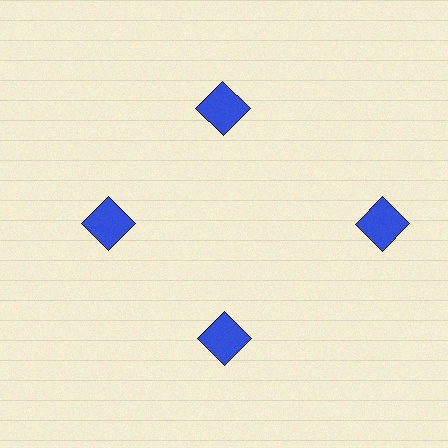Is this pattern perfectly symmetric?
No. The 4 blue squares are arranged in a ring, but one element near the 3 o'clock position is pushed outward from the center, breaking the 4-fold rotational symmetry.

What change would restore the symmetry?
The symmetry would be restored by moving it inward, back onto the ring so that all 4 squares sit at equal angles and equal distance from the center.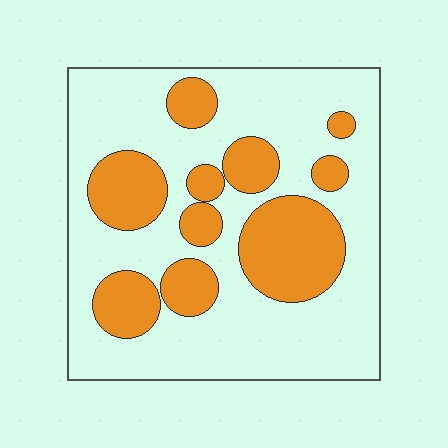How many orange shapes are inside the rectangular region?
10.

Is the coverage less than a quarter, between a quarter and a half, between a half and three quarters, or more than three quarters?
Between a quarter and a half.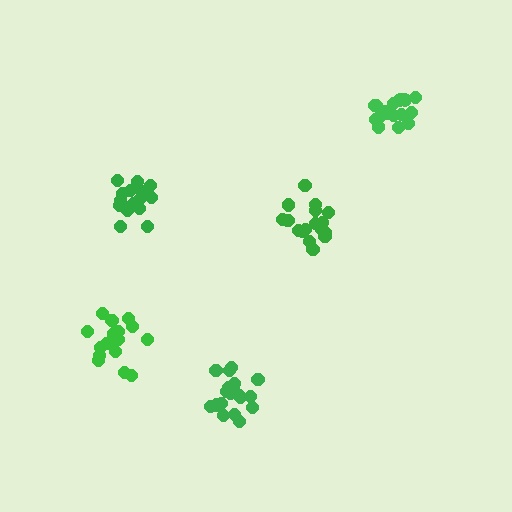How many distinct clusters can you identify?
There are 5 distinct clusters.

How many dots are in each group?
Group 1: 17 dots, Group 2: 18 dots, Group 3: 19 dots, Group 4: 19 dots, Group 5: 16 dots (89 total).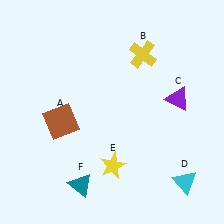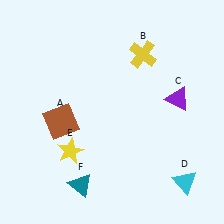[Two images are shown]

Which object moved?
The yellow star (E) moved left.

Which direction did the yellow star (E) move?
The yellow star (E) moved left.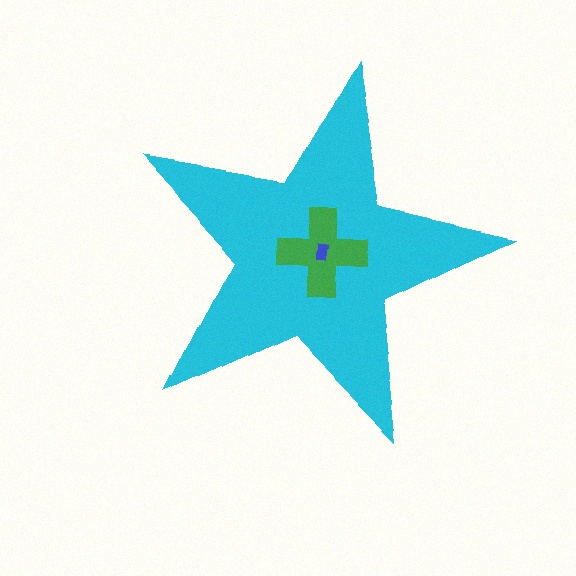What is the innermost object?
The blue rectangle.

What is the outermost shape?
The cyan star.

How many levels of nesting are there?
3.